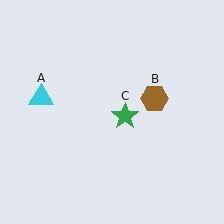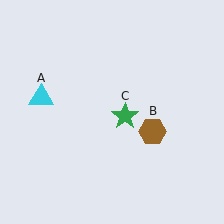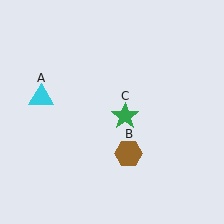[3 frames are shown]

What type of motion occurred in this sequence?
The brown hexagon (object B) rotated clockwise around the center of the scene.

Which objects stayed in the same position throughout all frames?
Cyan triangle (object A) and green star (object C) remained stationary.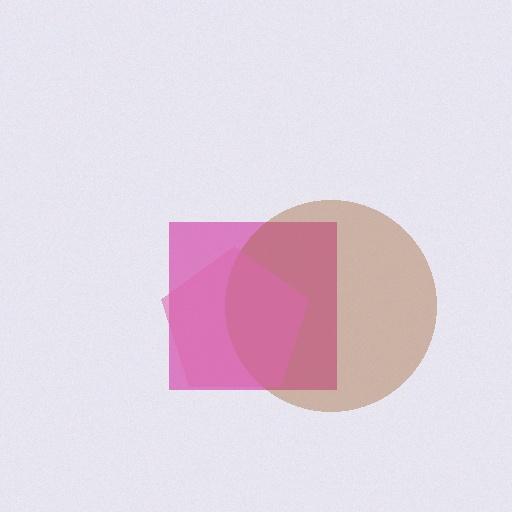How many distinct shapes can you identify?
There are 3 distinct shapes: a magenta square, a brown circle, a pink pentagon.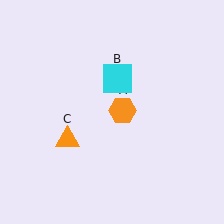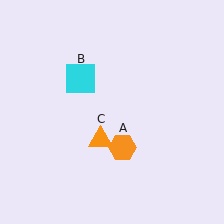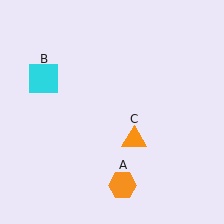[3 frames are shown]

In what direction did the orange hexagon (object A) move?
The orange hexagon (object A) moved down.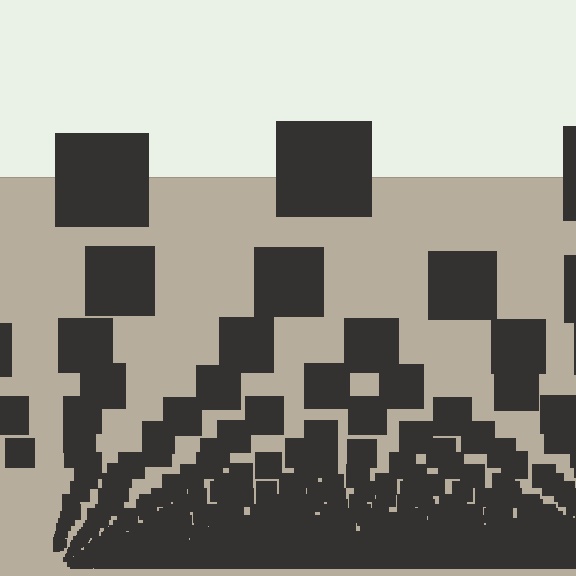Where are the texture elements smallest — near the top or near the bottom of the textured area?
Near the bottom.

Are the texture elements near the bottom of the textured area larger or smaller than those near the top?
Smaller. The gradient is inverted — elements near the bottom are smaller and denser.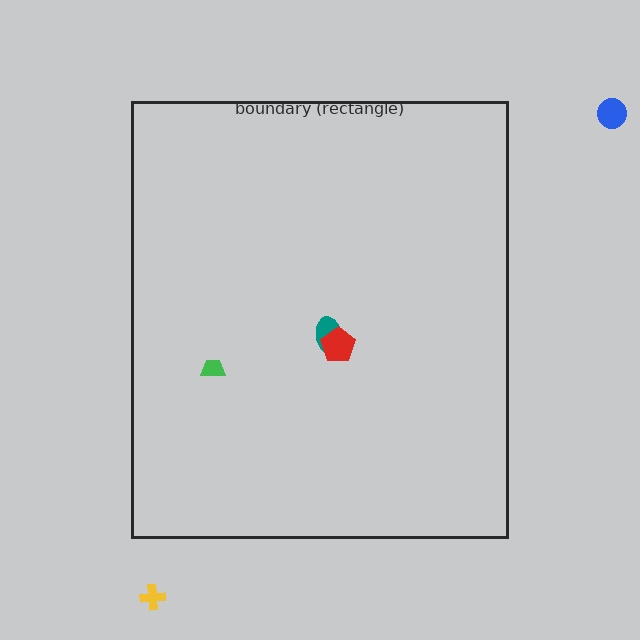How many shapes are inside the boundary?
3 inside, 2 outside.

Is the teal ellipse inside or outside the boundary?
Inside.